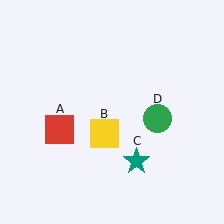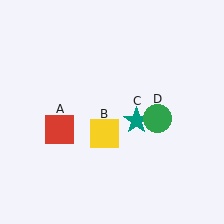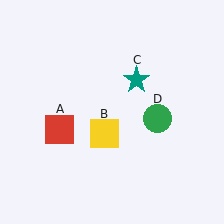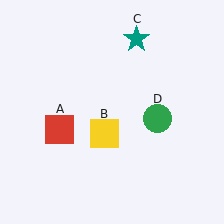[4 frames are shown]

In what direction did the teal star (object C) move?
The teal star (object C) moved up.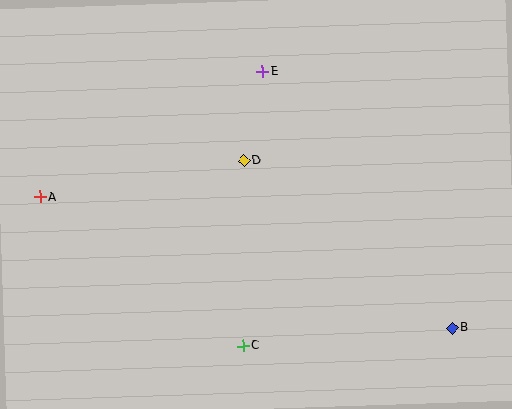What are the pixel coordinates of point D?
Point D is at (244, 161).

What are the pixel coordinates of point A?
Point A is at (40, 197).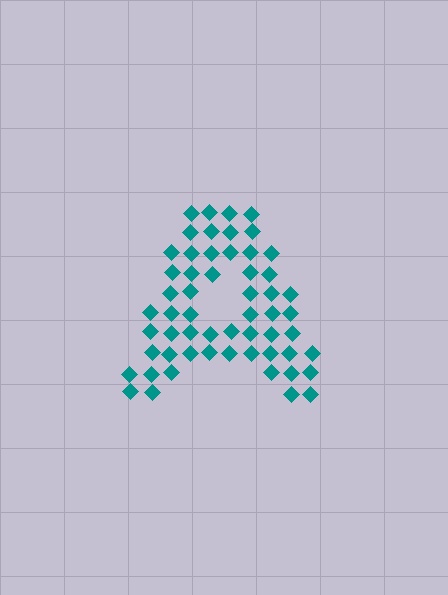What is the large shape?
The large shape is the letter A.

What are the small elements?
The small elements are diamonds.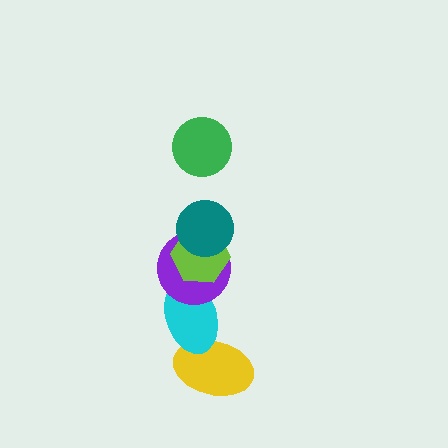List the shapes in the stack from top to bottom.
From top to bottom: the green circle, the teal circle, the lime hexagon, the purple circle, the cyan ellipse, the yellow ellipse.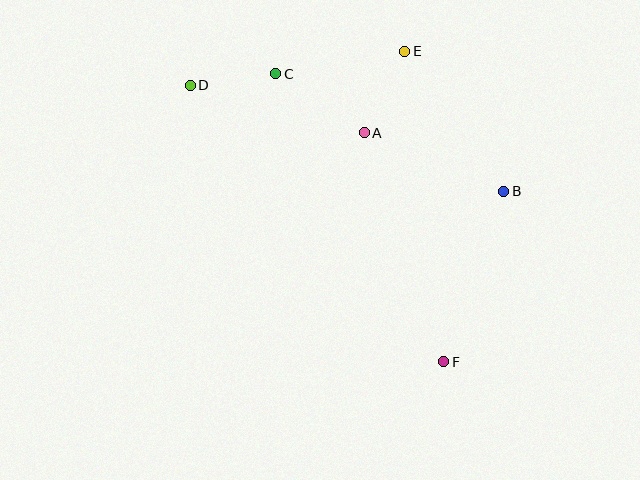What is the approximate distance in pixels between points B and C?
The distance between B and C is approximately 257 pixels.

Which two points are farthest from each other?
Points D and F are farthest from each other.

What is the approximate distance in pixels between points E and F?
The distance between E and F is approximately 313 pixels.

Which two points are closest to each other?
Points C and D are closest to each other.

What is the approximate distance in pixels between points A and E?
The distance between A and E is approximately 91 pixels.